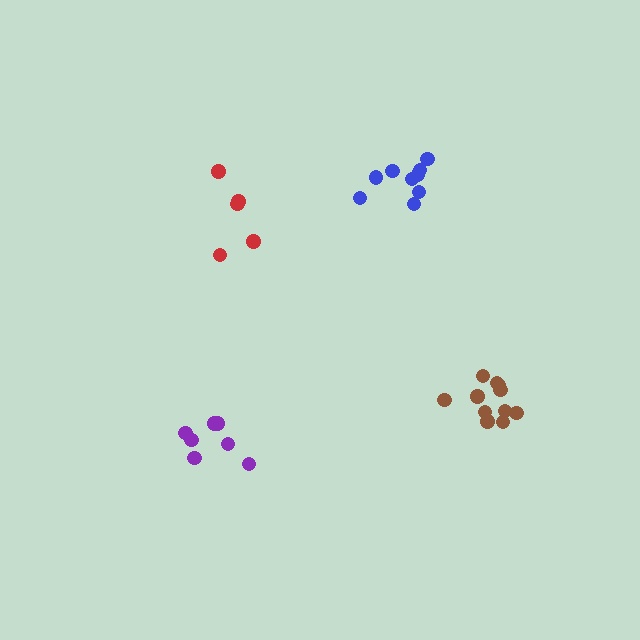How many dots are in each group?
Group 1: 7 dots, Group 2: 9 dots, Group 3: 5 dots, Group 4: 11 dots (32 total).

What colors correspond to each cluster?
The clusters are colored: purple, blue, red, brown.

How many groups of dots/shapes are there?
There are 4 groups.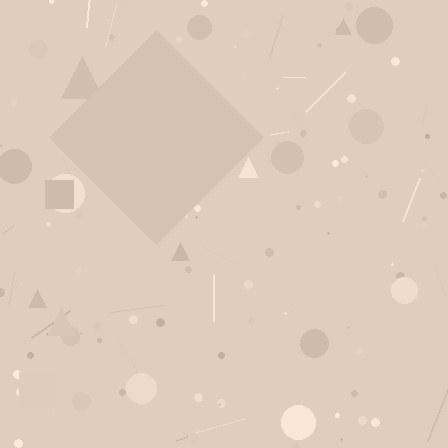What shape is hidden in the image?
A diamond is hidden in the image.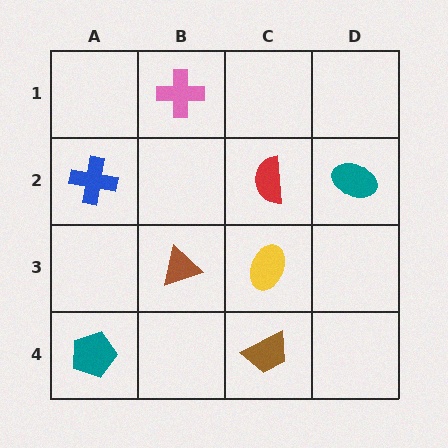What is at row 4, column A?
A teal pentagon.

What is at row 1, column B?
A pink cross.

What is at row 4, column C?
A brown trapezoid.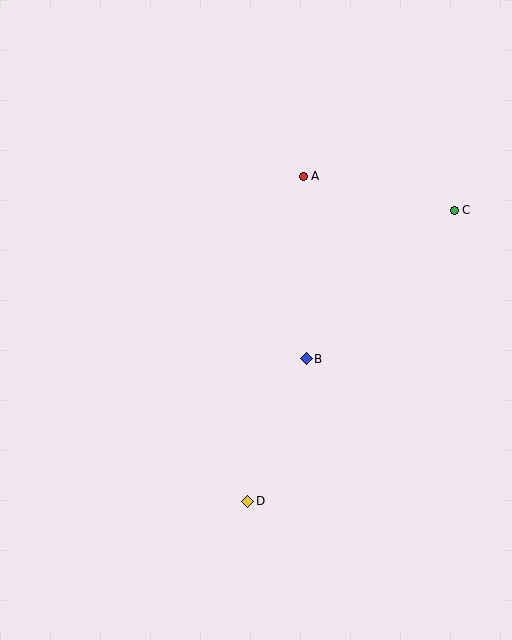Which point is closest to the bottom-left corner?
Point D is closest to the bottom-left corner.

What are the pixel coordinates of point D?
Point D is at (248, 501).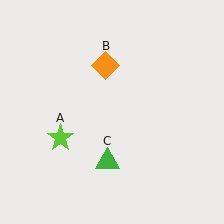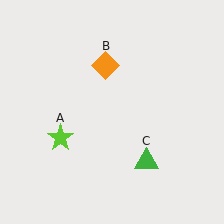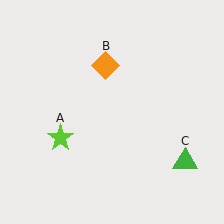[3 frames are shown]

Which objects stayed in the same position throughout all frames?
Lime star (object A) and orange diamond (object B) remained stationary.